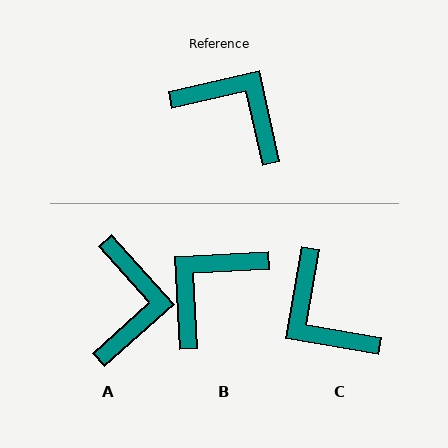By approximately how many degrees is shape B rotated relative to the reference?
Approximately 80 degrees counter-clockwise.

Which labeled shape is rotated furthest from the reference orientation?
C, about 157 degrees away.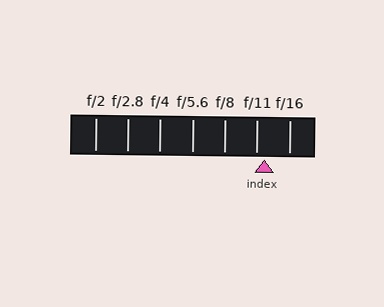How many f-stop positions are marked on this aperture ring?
There are 7 f-stop positions marked.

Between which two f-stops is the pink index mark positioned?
The index mark is between f/11 and f/16.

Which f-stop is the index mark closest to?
The index mark is closest to f/11.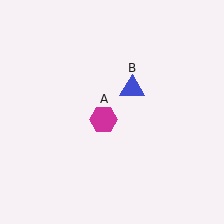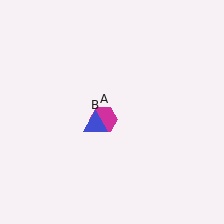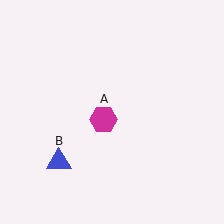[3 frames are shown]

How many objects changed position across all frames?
1 object changed position: blue triangle (object B).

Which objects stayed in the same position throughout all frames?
Magenta hexagon (object A) remained stationary.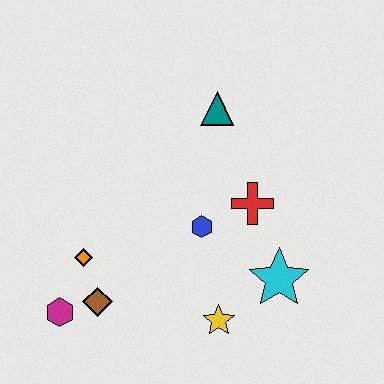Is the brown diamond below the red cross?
Yes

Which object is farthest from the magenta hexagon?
The teal triangle is farthest from the magenta hexagon.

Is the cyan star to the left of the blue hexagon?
No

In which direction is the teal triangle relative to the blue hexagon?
The teal triangle is above the blue hexagon.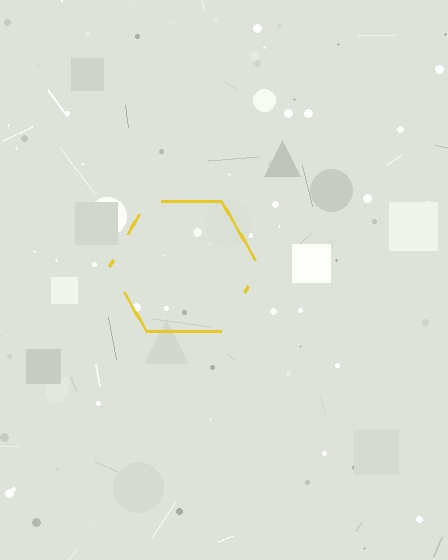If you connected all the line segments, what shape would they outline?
They would outline a hexagon.